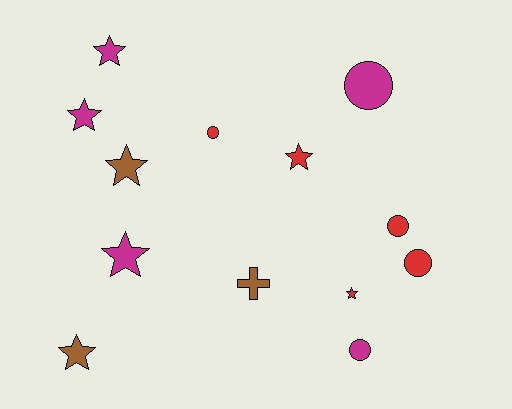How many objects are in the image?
There are 13 objects.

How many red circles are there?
There are 3 red circles.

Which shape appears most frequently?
Star, with 7 objects.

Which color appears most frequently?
Magenta, with 5 objects.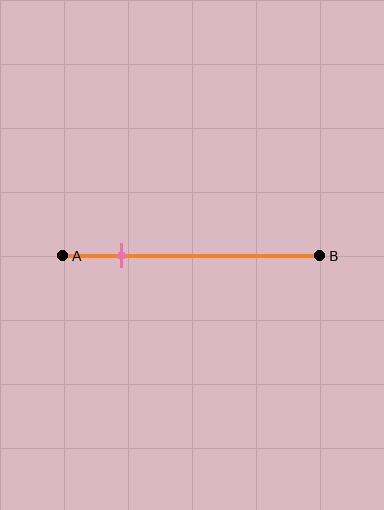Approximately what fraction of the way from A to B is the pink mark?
The pink mark is approximately 25% of the way from A to B.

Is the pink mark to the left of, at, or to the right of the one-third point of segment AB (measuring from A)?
The pink mark is to the left of the one-third point of segment AB.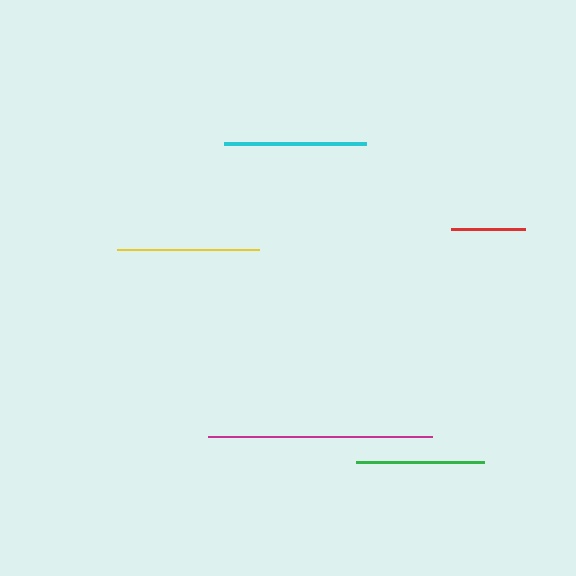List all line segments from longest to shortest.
From longest to shortest: magenta, cyan, yellow, green, red.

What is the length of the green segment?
The green segment is approximately 128 pixels long.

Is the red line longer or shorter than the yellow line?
The yellow line is longer than the red line.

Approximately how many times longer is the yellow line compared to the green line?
The yellow line is approximately 1.1 times the length of the green line.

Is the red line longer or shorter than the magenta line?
The magenta line is longer than the red line.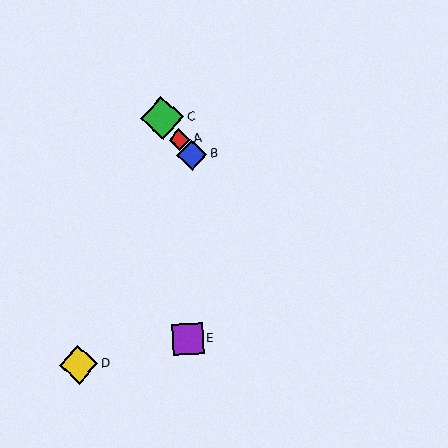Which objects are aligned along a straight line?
Objects A, B, C are aligned along a straight line.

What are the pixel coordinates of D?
Object D is at (79, 364).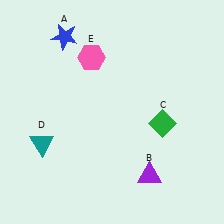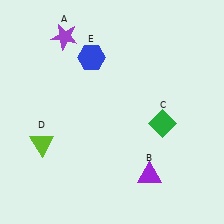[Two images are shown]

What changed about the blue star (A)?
In Image 1, A is blue. In Image 2, it changed to purple.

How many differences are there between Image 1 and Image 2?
There are 3 differences between the two images.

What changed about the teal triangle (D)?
In Image 1, D is teal. In Image 2, it changed to lime.